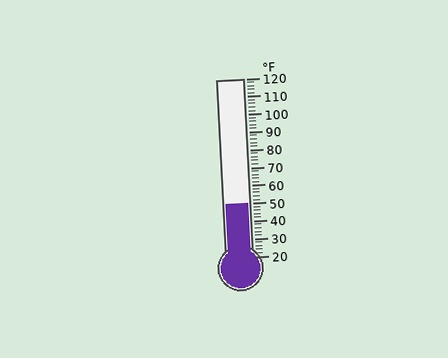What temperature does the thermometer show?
The thermometer shows approximately 50°F.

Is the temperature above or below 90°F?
The temperature is below 90°F.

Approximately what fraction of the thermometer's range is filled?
The thermometer is filled to approximately 30% of its range.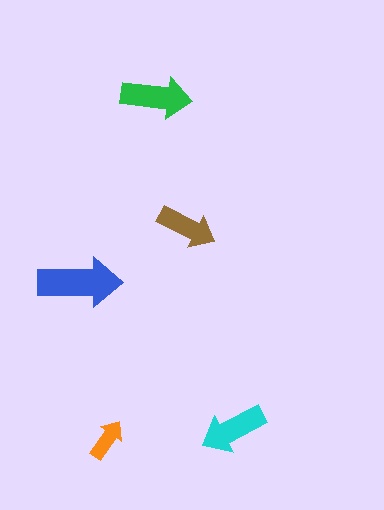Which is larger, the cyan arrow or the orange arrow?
The cyan one.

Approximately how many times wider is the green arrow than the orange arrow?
About 1.5 times wider.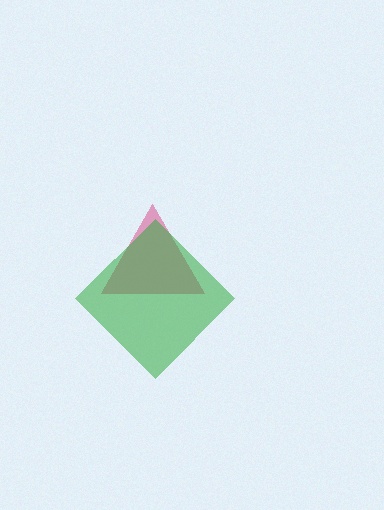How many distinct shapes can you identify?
There are 2 distinct shapes: a pink triangle, a green diamond.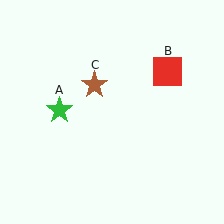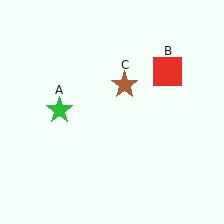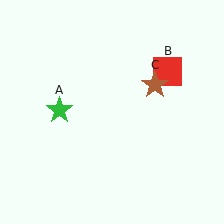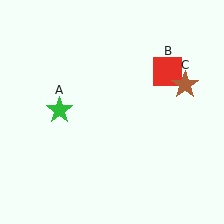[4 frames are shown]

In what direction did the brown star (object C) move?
The brown star (object C) moved right.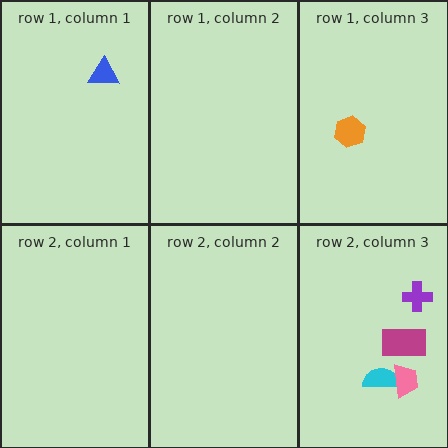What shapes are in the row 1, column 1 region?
The blue triangle.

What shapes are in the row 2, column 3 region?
The cyan semicircle, the magenta rectangle, the purple cross, the pink trapezoid.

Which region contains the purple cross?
The row 2, column 3 region.